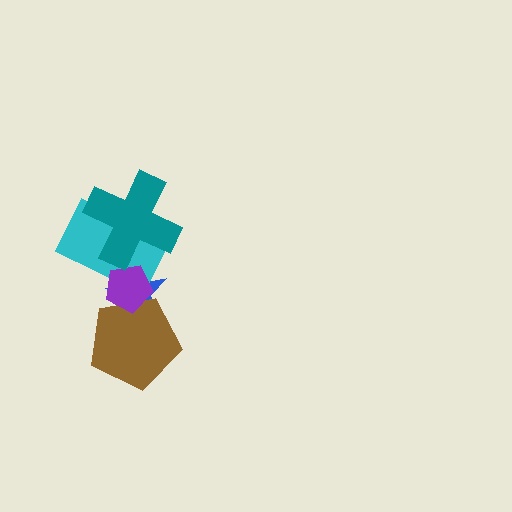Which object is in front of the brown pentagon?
The purple pentagon is in front of the brown pentagon.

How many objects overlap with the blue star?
3 objects overlap with the blue star.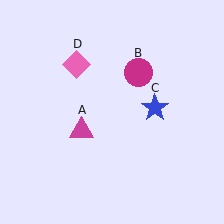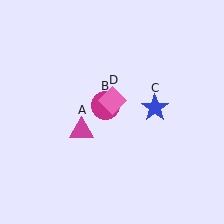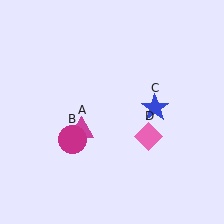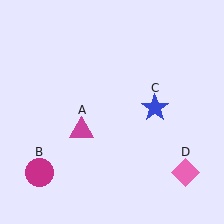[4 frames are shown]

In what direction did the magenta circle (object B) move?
The magenta circle (object B) moved down and to the left.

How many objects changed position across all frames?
2 objects changed position: magenta circle (object B), pink diamond (object D).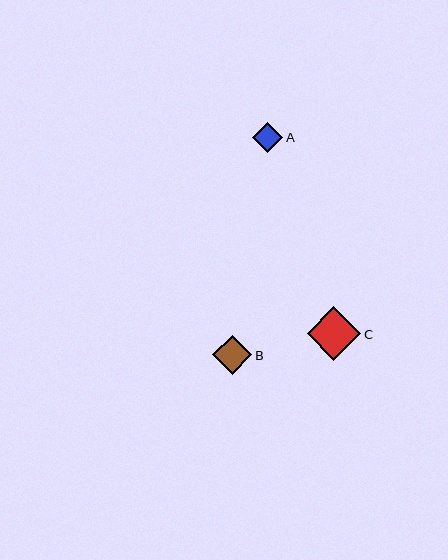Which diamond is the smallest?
Diamond A is the smallest with a size of approximately 30 pixels.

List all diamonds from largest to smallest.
From largest to smallest: C, B, A.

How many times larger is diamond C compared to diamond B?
Diamond C is approximately 1.4 times the size of diamond B.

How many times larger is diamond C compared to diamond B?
Diamond C is approximately 1.4 times the size of diamond B.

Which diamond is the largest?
Diamond C is the largest with a size of approximately 54 pixels.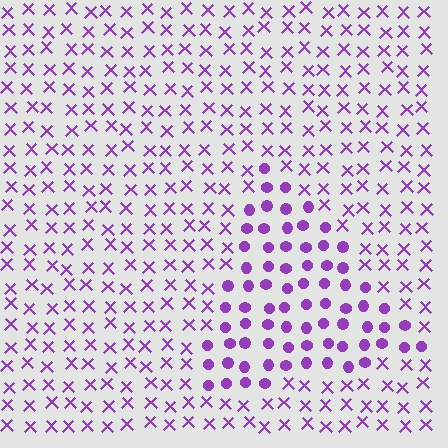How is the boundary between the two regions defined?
The boundary is defined by a change in element shape: circles inside vs. X marks outside. All elements share the same color and spacing.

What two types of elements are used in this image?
The image uses circles inside the triangle region and X marks outside it.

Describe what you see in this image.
The image is filled with small purple elements arranged in a uniform grid. A triangle-shaped region contains circles, while the surrounding area contains X marks. The boundary is defined purely by the change in element shape.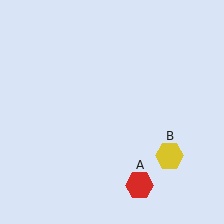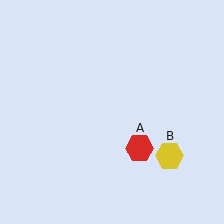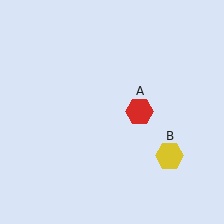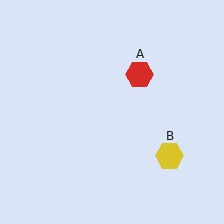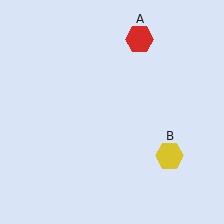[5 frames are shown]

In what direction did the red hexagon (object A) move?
The red hexagon (object A) moved up.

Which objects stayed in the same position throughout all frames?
Yellow hexagon (object B) remained stationary.